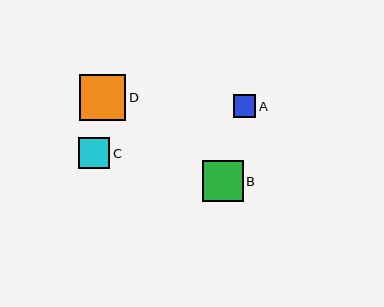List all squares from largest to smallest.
From largest to smallest: D, B, C, A.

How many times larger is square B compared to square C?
Square B is approximately 1.3 times the size of square C.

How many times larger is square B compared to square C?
Square B is approximately 1.3 times the size of square C.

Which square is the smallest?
Square A is the smallest with a size of approximately 23 pixels.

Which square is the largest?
Square D is the largest with a size of approximately 46 pixels.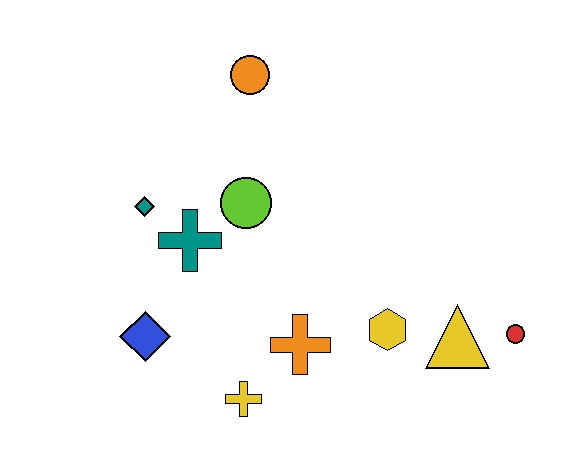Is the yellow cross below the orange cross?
Yes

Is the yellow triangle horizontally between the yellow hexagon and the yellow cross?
No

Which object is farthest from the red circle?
The teal diamond is farthest from the red circle.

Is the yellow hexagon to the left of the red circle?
Yes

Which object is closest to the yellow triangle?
The red circle is closest to the yellow triangle.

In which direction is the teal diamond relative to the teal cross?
The teal diamond is to the left of the teal cross.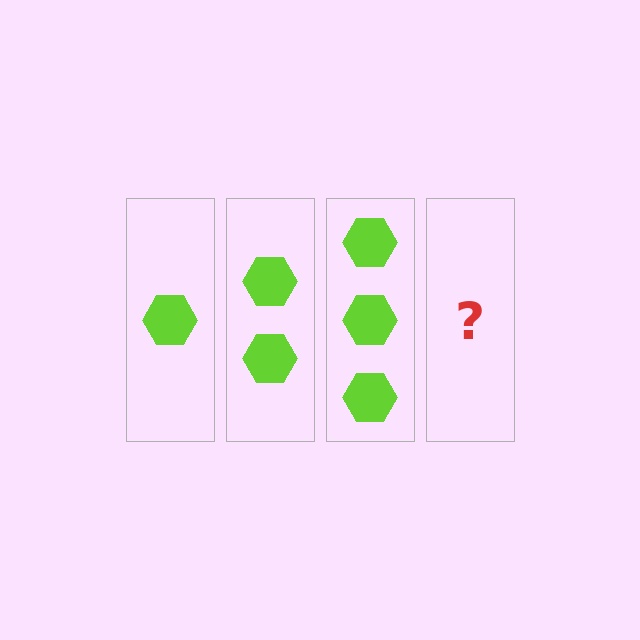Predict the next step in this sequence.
The next step is 4 hexagons.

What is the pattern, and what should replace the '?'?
The pattern is that each step adds one more hexagon. The '?' should be 4 hexagons.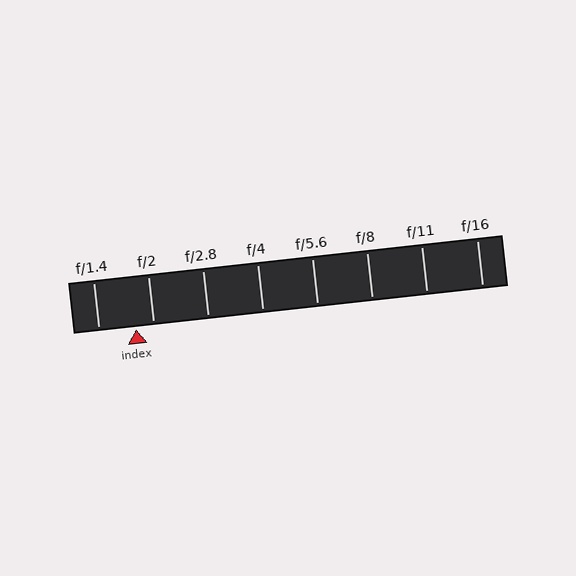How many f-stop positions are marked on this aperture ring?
There are 8 f-stop positions marked.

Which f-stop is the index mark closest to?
The index mark is closest to f/2.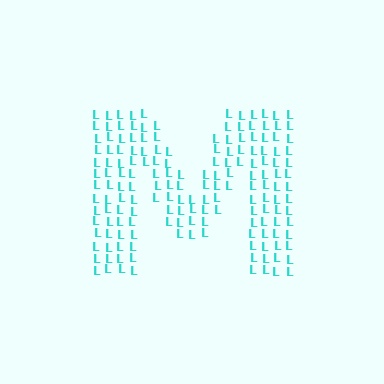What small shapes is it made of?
It is made of small letter L's.